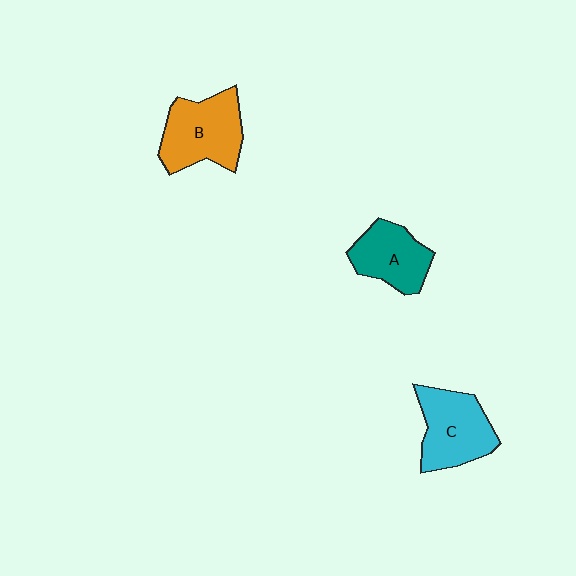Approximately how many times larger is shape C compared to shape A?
Approximately 1.2 times.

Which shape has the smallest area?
Shape A (teal).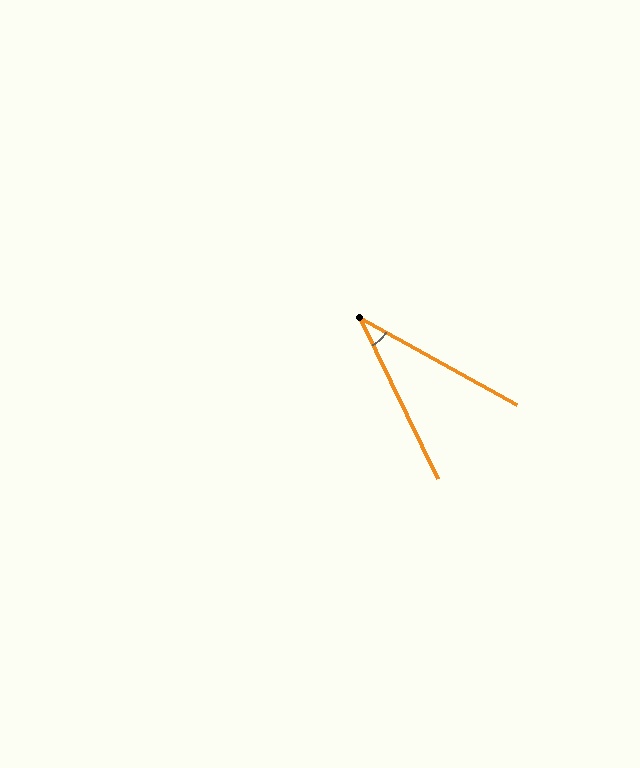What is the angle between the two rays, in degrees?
Approximately 35 degrees.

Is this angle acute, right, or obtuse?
It is acute.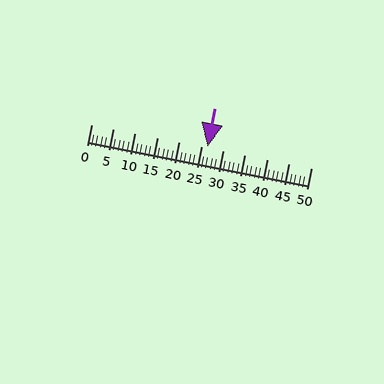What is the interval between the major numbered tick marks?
The major tick marks are spaced 5 units apart.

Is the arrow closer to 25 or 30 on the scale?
The arrow is closer to 25.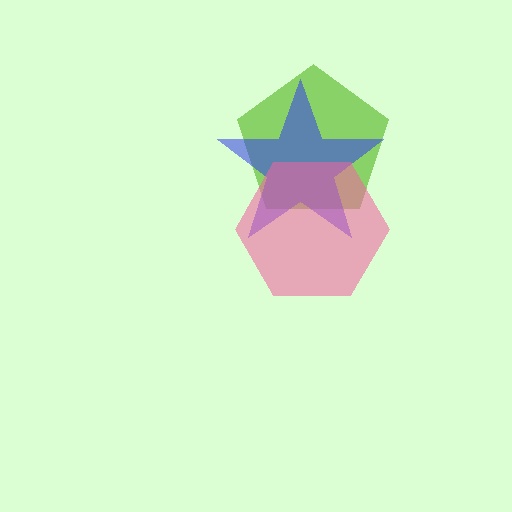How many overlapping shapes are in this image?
There are 3 overlapping shapes in the image.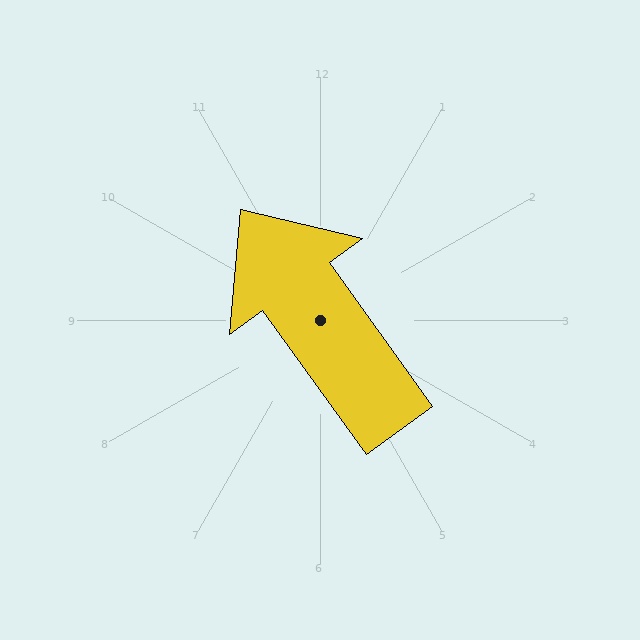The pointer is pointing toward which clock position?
Roughly 11 o'clock.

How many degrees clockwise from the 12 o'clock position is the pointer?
Approximately 324 degrees.